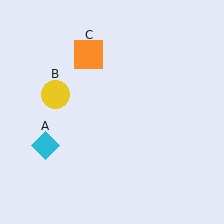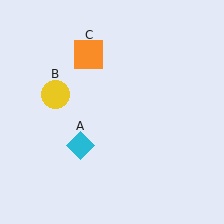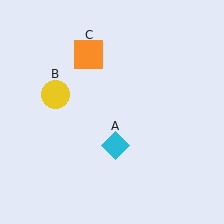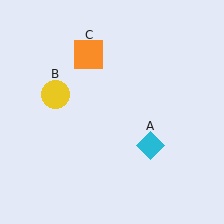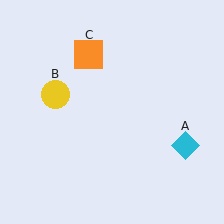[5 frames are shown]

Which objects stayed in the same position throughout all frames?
Yellow circle (object B) and orange square (object C) remained stationary.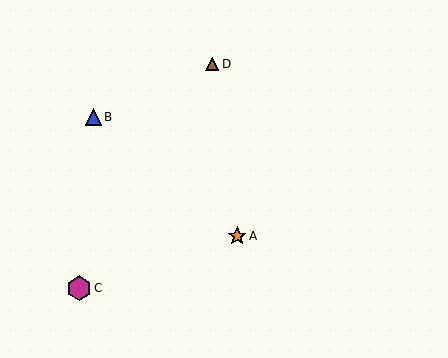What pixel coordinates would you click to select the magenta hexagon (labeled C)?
Click at (79, 288) to select the magenta hexagon C.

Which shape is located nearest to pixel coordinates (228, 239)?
The orange star (labeled A) at (237, 236) is nearest to that location.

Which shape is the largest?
The magenta hexagon (labeled C) is the largest.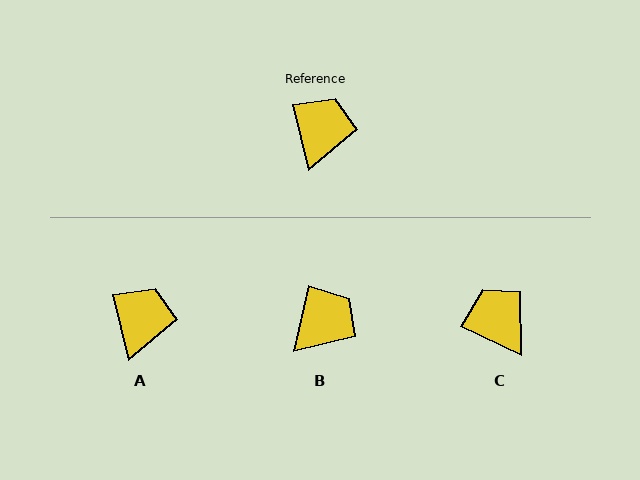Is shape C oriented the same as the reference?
No, it is off by about 51 degrees.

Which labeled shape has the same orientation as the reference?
A.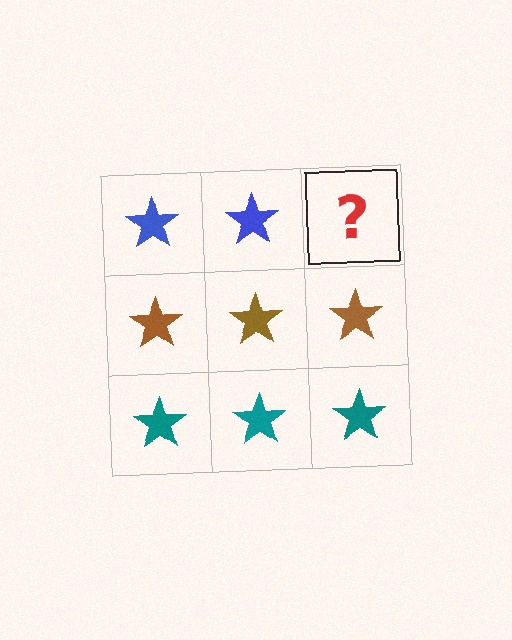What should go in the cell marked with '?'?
The missing cell should contain a blue star.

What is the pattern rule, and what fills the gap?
The rule is that each row has a consistent color. The gap should be filled with a blue star.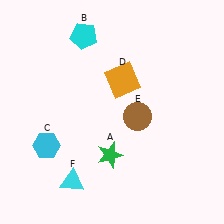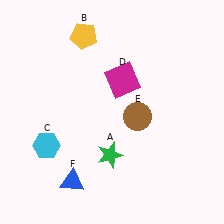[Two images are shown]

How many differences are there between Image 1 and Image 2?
There are 3 differences between the two images.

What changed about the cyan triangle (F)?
In Image 1, F is cyan. In Image 2, it changed to blue.